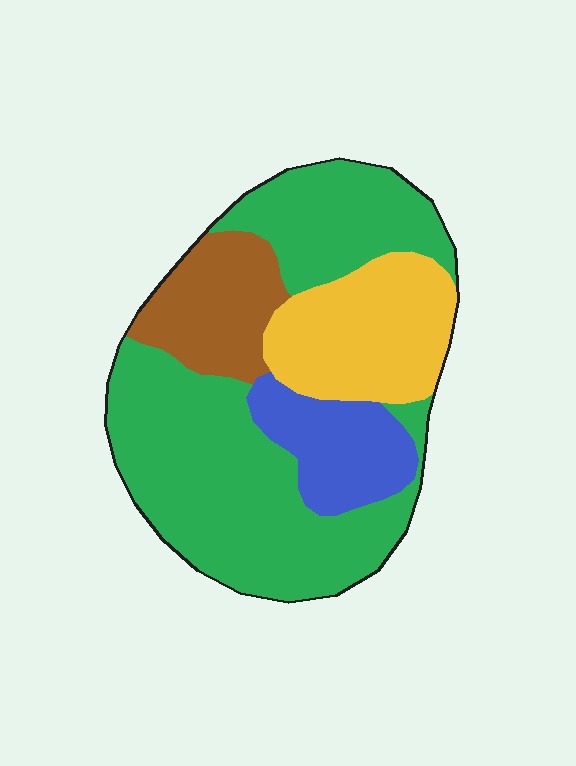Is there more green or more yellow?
Green.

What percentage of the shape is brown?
Brown covers around 15% of the shape.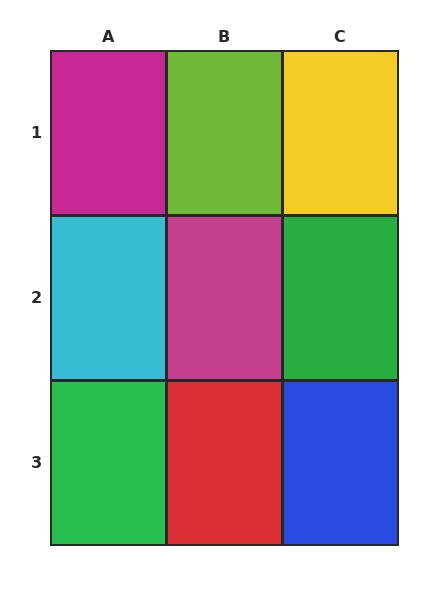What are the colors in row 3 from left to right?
Green, red, blue.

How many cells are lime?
1 cell is lime.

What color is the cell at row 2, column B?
Magenta.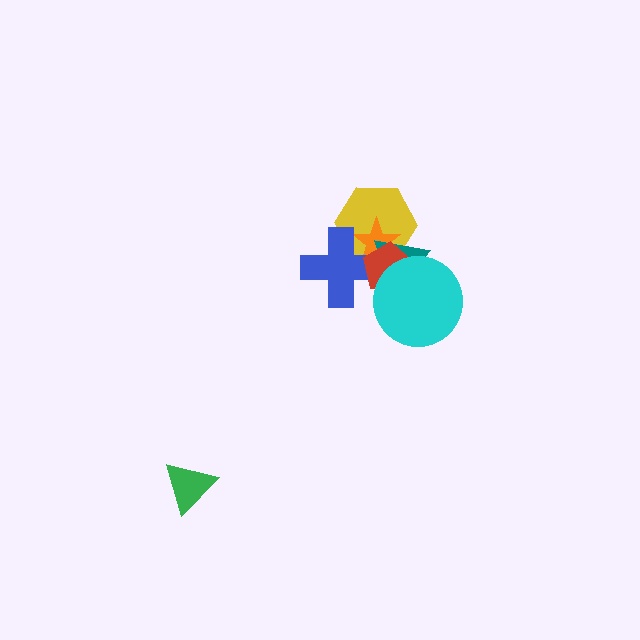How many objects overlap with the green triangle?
0 objects overlap with the green triangle.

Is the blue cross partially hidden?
Yes, it is partially covered by another shape.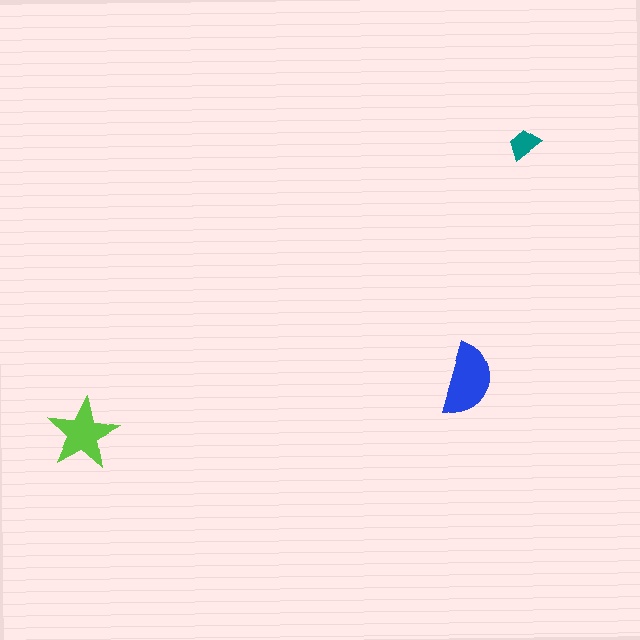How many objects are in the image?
There are 3 objects in the image.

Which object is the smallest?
The teal trapezoid.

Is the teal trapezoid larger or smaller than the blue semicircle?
Smaller.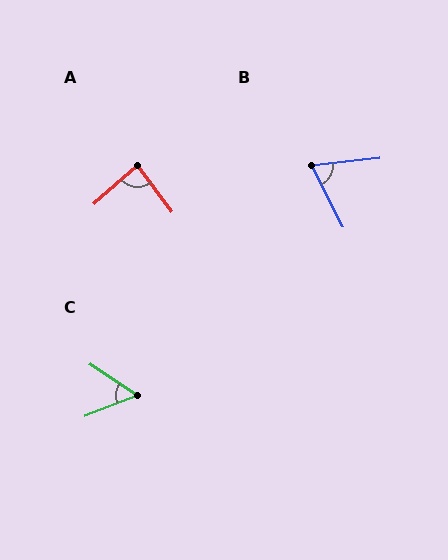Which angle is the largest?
A, at approximately 86 degrees.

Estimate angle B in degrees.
Approximately 69 degrees.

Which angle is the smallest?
C, at approximately 55 degrees.